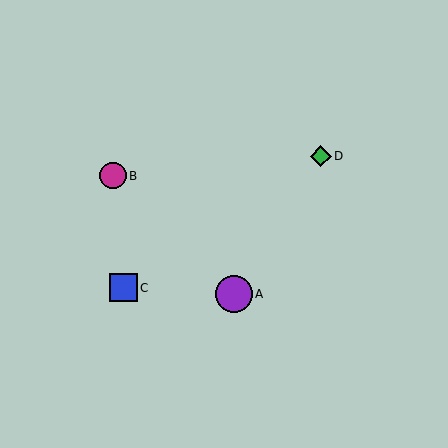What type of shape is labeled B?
Shape B is a magenta circle.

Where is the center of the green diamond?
The center of the green diamond is at (321, 156).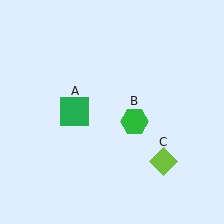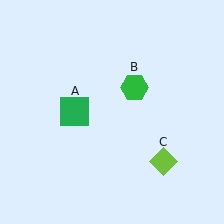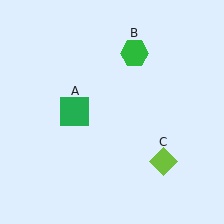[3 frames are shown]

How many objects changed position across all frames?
1 object changed position: green hexagon (object B).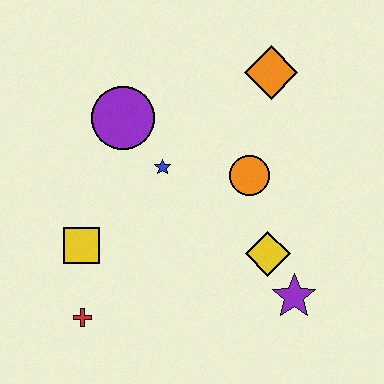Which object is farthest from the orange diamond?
The red cross is farthest from the orange diamond.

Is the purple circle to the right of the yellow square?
Yes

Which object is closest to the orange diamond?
The orange circle is closest to the orange diamond.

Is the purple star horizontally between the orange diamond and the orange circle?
No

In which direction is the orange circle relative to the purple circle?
The orange circle is to the right of the purple circle.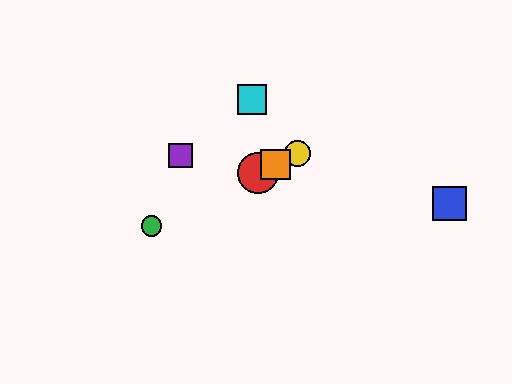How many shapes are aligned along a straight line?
4 shapes (the red circle, the green circle, the yellow circle, the orange square) are aligned along a straight line.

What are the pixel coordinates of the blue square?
The blue square is at (449, 204).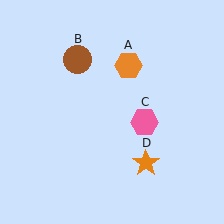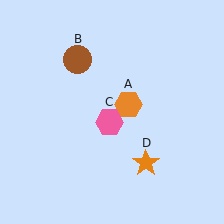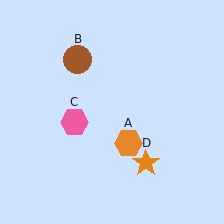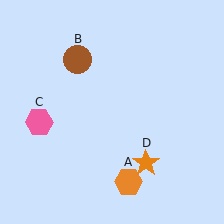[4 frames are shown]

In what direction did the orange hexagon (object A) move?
The orange hexagon (object A) moved down.